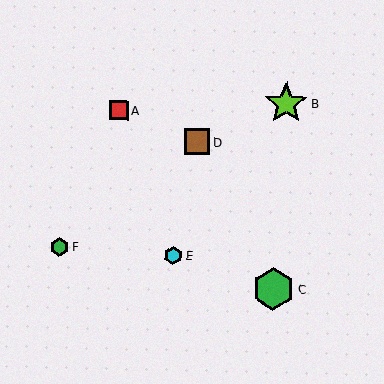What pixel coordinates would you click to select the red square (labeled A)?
Click at (119, 111) to select the red square A.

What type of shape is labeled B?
Shape B is a lime star.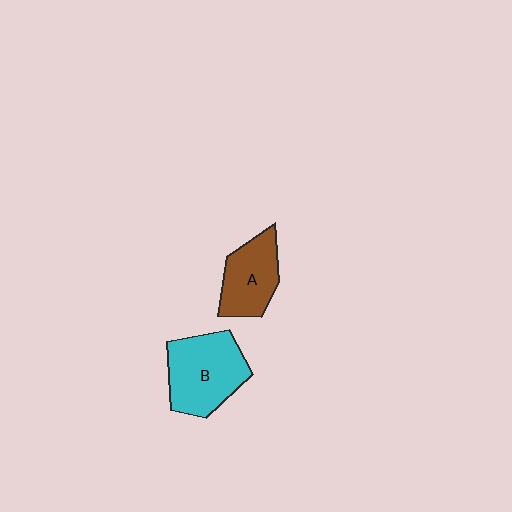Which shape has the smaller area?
Shape A (brown).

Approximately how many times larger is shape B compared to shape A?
Approximately 1.4 times.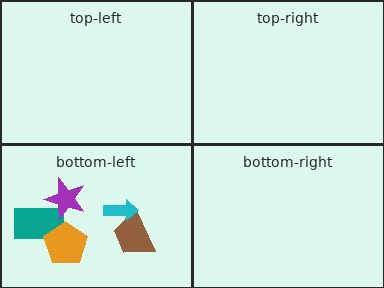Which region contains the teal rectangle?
The bottom-left region.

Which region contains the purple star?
The bottom-left region.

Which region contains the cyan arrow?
The bottom-left region.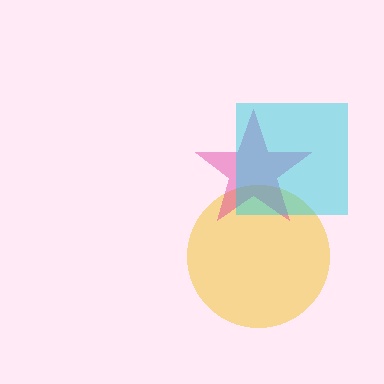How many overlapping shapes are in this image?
There are 3 overlapping shapes in the image.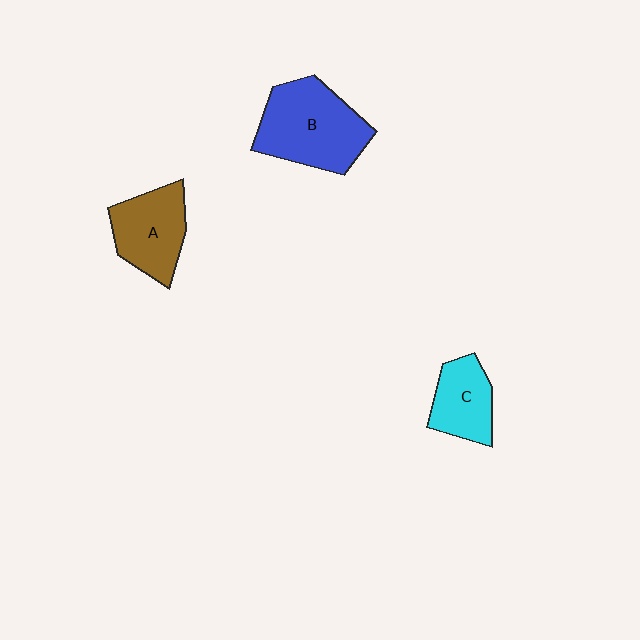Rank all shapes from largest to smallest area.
From largest to smallest: B (blue), A (brown), C (cyan).